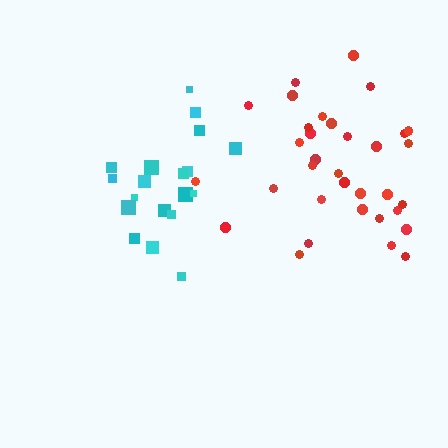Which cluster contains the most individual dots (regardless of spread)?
Red (35).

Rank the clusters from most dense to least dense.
cyan, red.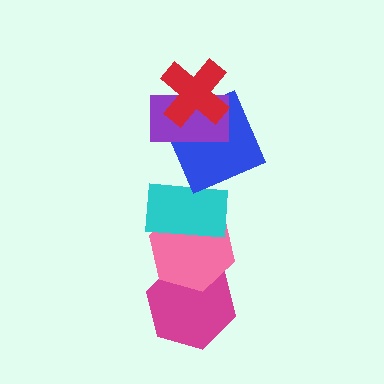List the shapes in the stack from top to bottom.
From top to bottom: the red cross, the purple rectangle, the blue square, the cyan rectangle, the pink hexagon, the magenta hexagon.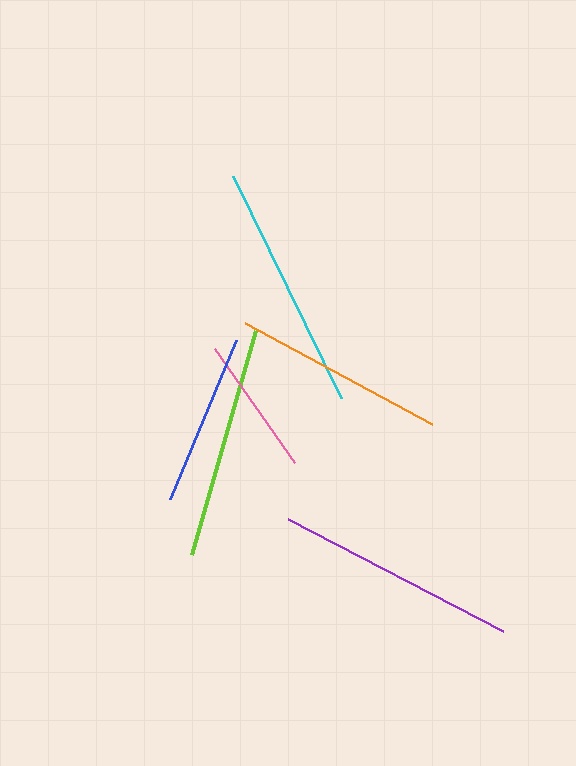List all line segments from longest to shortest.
From longest to shortest: cyan, purple, lime, orange, blue, pink.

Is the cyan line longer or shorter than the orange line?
The cyan line is longer than the orange line.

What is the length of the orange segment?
The orange segment is approximately 213 pixels long.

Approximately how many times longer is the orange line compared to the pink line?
The orange line is approximately 1.5 times the length of the pink line.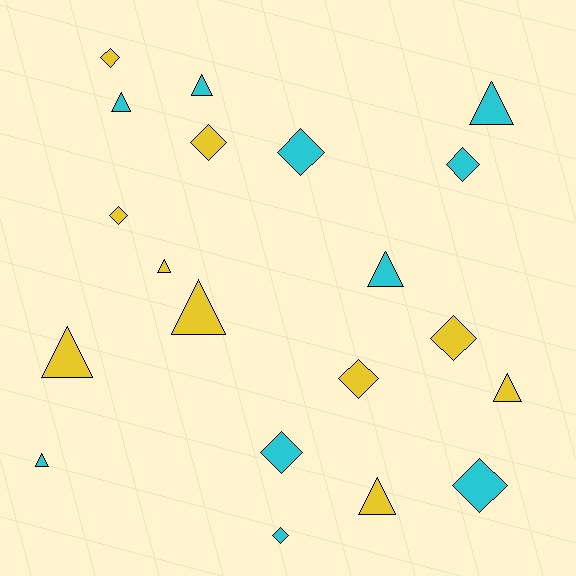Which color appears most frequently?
Yellow, with 10 objects.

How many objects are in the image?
There are 20 objects.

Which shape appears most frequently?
Triangle, with 10 objects.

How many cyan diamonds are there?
There are 5 cyan diamonds.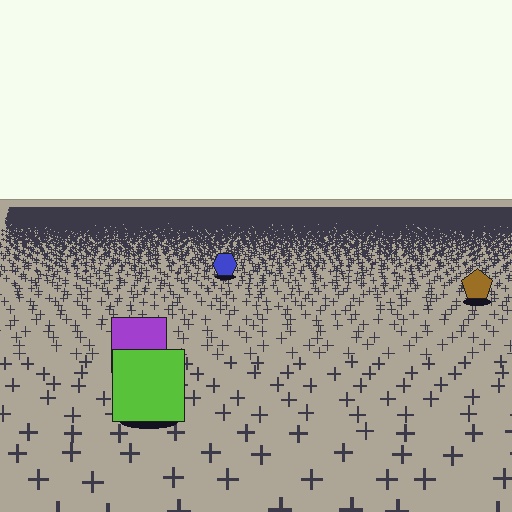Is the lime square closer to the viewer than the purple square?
Yes. The lime square is closer — you can tell from the texture gradient: the ground texture is coarser near it.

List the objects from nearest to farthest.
From nearest to farthest: the lime square, the purple square, the brown pentagon, the blue hexagon.